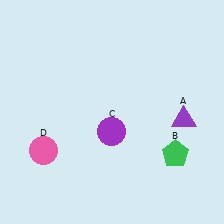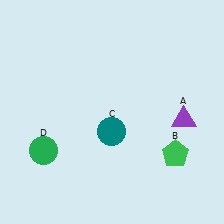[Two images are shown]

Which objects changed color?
C changed from purple to teal. D changed from pink to green.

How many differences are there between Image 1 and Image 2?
There are 2 differences between the two images.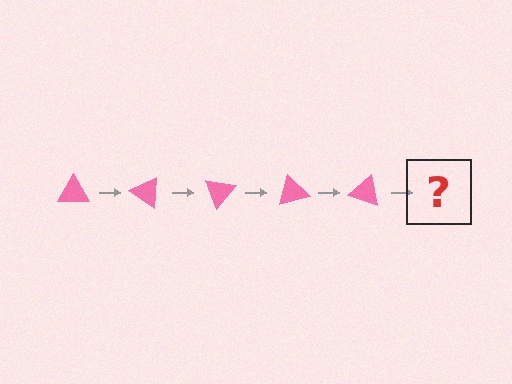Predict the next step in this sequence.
The next step is a pink triangle rotated 175 degrees.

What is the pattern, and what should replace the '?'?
The pattern is that the triangle rotates 35 degrees each step. The '?' should be a pink triangle rotated 175 degrees.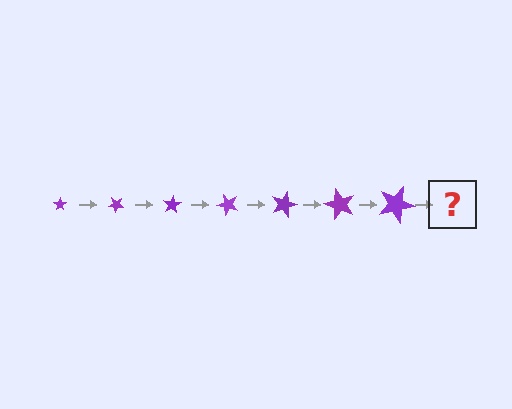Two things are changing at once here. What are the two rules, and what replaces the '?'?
The two rules are that the star grows larger each step and it rotates 40 degrees each step. The '?' should be a star, larger than the previous one and rotated 280 degrees from the start.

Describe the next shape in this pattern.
It should be a star, larger than the previous one and rotated 280 degrees from the start.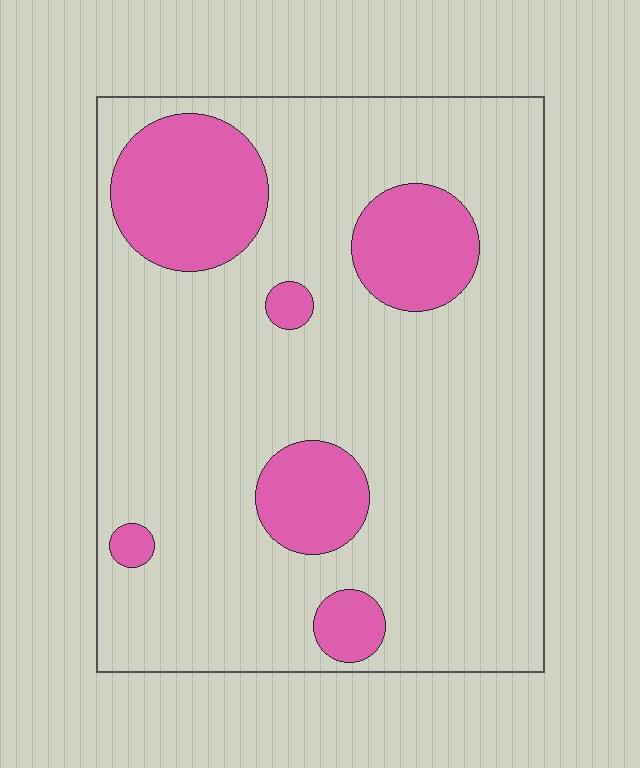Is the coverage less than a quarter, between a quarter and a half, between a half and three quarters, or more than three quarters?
Less than a quarter.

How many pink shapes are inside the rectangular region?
6.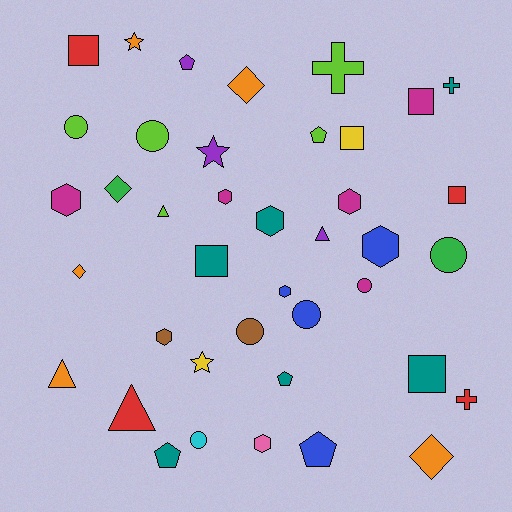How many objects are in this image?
There are 40 objects.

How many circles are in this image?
There are 7 circles.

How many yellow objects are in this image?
There are 2 yellow objects.